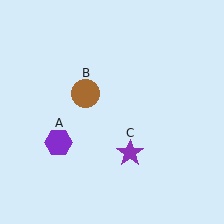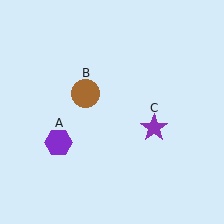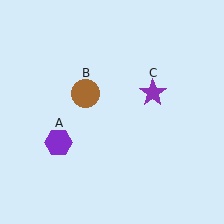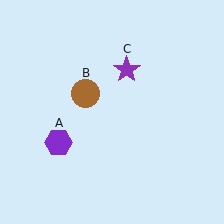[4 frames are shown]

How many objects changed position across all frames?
1 object changed position: purple star (object C).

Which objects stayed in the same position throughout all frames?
Purple hexagon (object A) and brown circle (object B) remained stationary.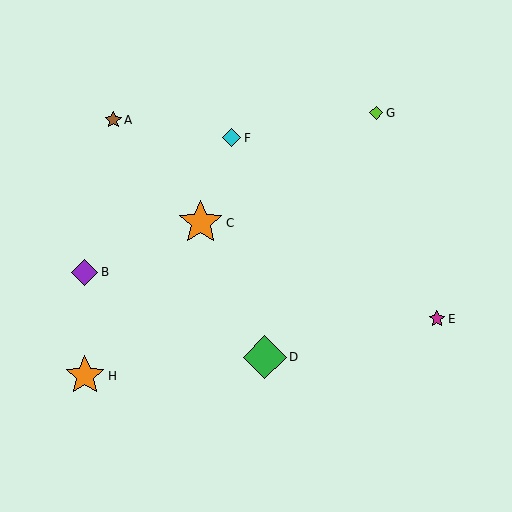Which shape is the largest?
The orange star (labeled C) is the largest.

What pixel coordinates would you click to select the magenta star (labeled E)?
Click at (437, 319) to select the magenta star E.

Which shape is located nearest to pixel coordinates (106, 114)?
The brown star (labeled A) at (113, 120) is nearest to that location.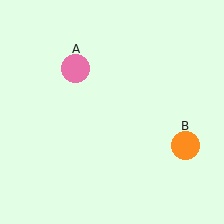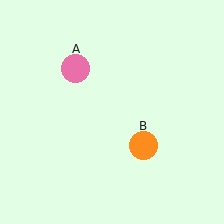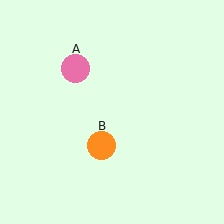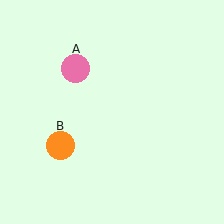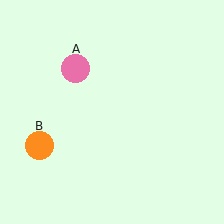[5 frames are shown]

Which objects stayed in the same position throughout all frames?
Pink circle (object A) remained stationary.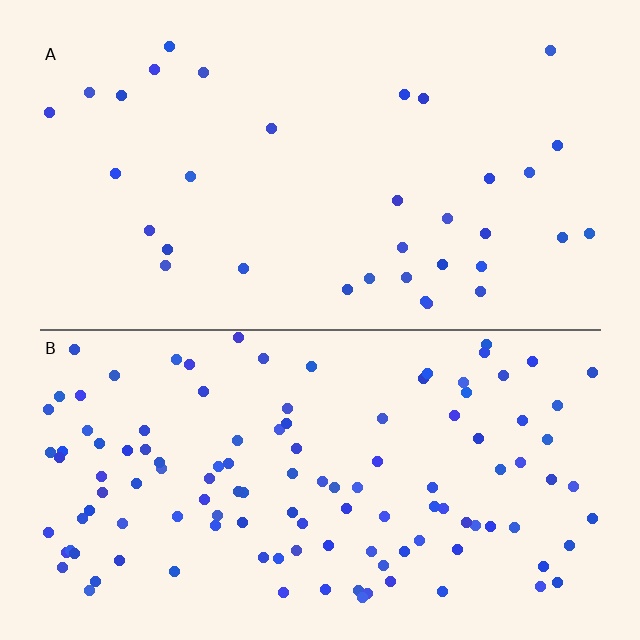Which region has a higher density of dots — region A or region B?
B (the bottom).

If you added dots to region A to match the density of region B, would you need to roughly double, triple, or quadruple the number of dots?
Approximately triple.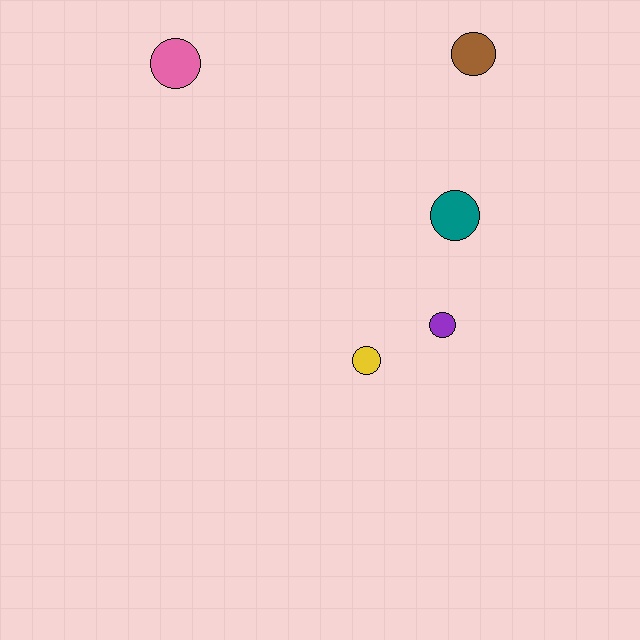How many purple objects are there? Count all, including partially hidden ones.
There is 1 purple object.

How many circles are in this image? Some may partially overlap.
There are 5 circles.